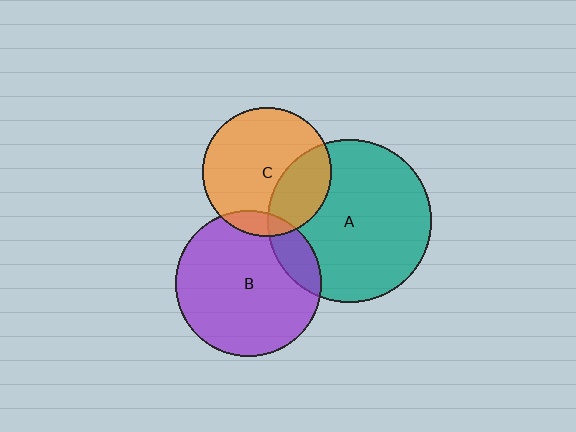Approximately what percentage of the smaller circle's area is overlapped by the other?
Approximately 30%.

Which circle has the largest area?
Circle A (teal).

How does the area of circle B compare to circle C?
Approximately 1.3 times.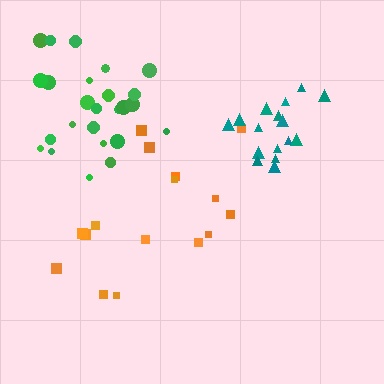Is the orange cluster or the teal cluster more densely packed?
Teal.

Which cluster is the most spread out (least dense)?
Orange.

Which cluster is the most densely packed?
Teal.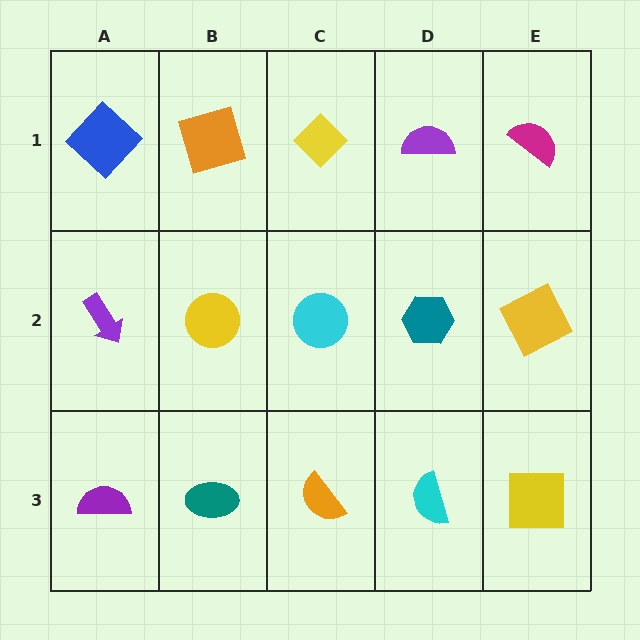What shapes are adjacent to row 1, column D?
A teal hexagon (row 2, column D), a yellow diamond (row 1, column C), a magenta semicircle (row 1, column E).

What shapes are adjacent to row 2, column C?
A yellow diamond (row 1, column C), an orange semicircle (row 3, column C), a yellow circle (row 2, column B), a teal hexagon (row 2, column D).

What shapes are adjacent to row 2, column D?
A purple semicircle (row 1, column D), a cyan semicircle (row 3, column D), a cyan circle (row 2, column C), a yellow square (row 2, column E).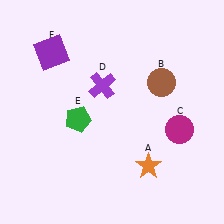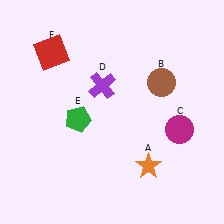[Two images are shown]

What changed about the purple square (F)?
In Image 1, F is purple. In Image 2, it changed to red.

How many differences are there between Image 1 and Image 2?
There is 1 difference between the two images.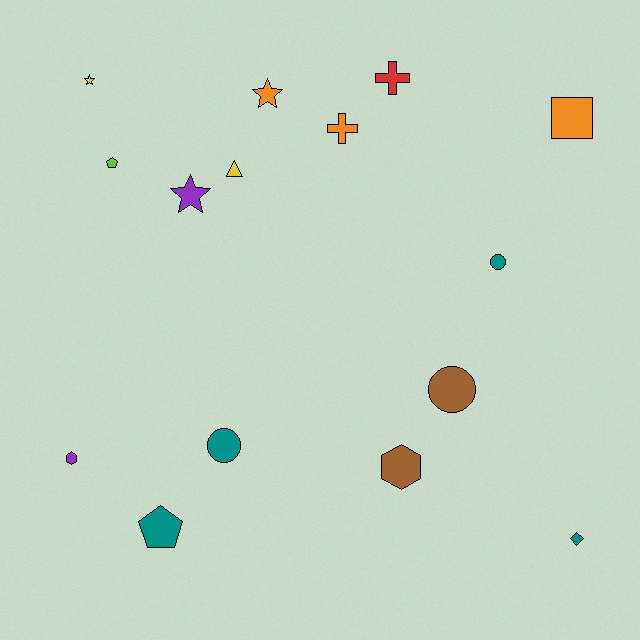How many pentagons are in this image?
There are 2 pentagons.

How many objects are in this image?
There are 15 objects.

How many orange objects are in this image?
There are 3 orange objects.